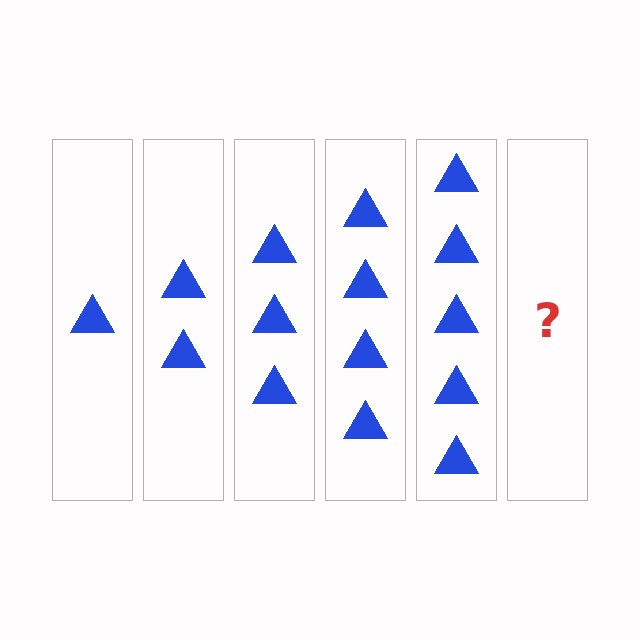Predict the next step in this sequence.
The next step is 6 triangles.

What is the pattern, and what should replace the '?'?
The pattern is that each step adds one more triangle. The '?' should be 6 triangles.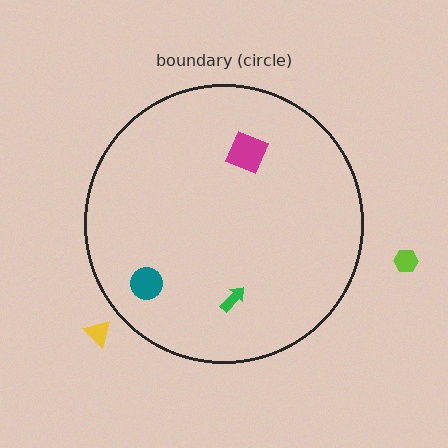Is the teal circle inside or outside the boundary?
Inside.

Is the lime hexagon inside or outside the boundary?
Outside.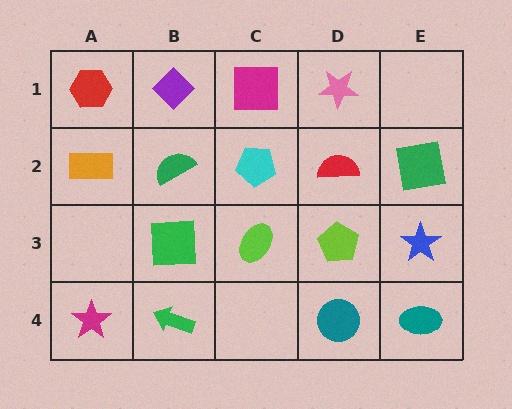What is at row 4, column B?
A green arrow.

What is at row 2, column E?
A green square.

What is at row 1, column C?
A magenta square.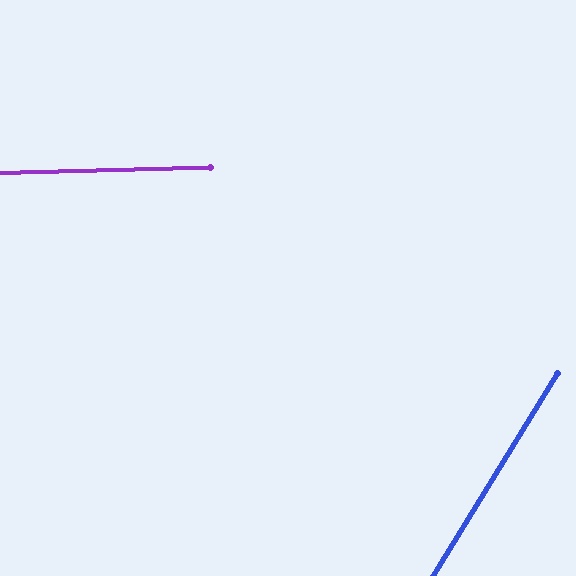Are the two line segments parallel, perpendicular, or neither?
Neither parallel nor perpendicular — they differ by about 57°.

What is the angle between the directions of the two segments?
Approximately 57 degrees.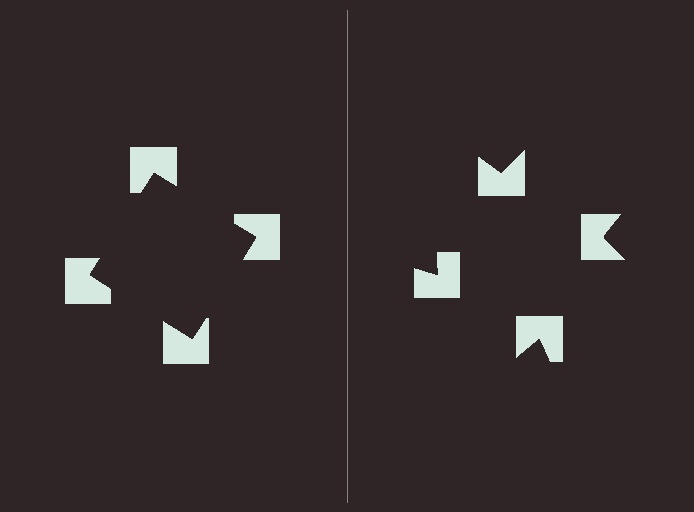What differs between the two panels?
The notched squares are positioned identically on both sides; only the wedge orientations differ. On the left they align to a square; on the right they are misaligned.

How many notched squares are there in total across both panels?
8 — 4 on each side.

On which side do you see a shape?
An illusory square appears on the left side. On the right side the wedge cuts are rotated, so no coherent shape forms.